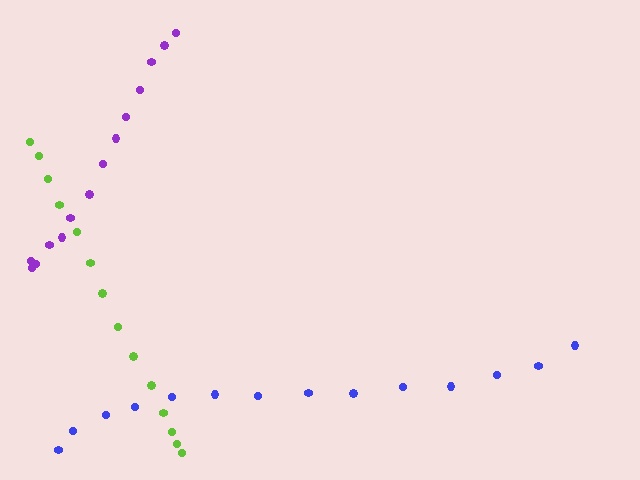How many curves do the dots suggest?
There are 3 distinct paths.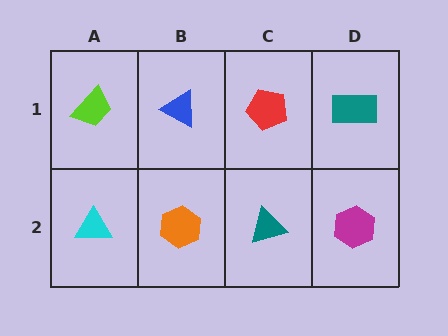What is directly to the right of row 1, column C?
A teal rectangle.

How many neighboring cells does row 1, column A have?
2.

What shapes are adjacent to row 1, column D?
A magenta hexagon (row 2, column D), a red pentagon (row 1, column C).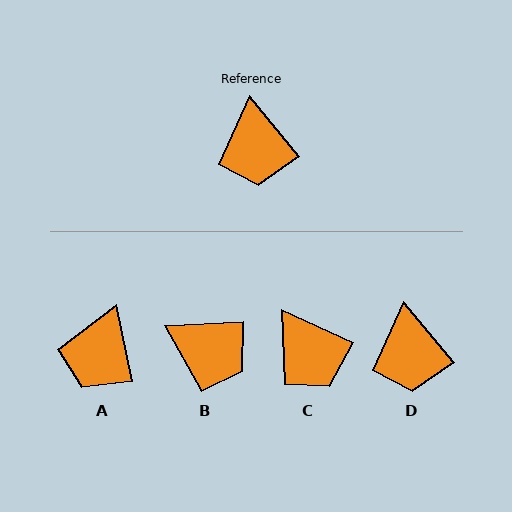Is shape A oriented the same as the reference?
No, it is off by about 28 degrees.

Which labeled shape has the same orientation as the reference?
D.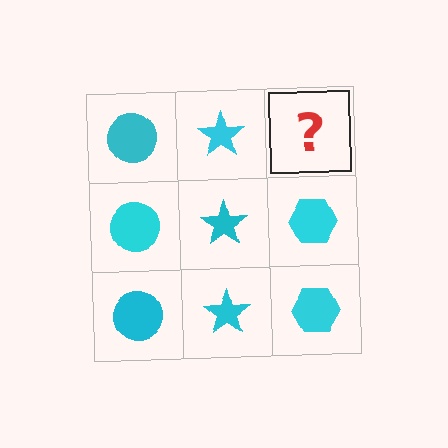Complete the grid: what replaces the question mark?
The question mark should be replaced with a cyan hexagon.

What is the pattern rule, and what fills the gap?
The rule is that each column has a consistent shape. The gap should be filled with a cyan hexagon.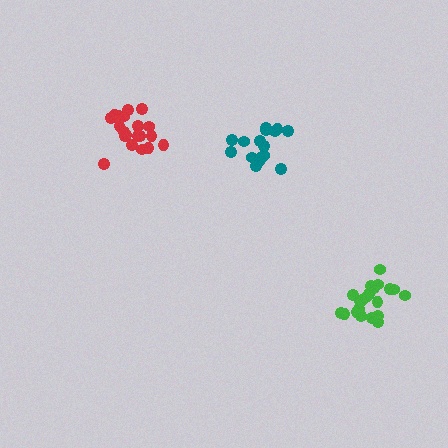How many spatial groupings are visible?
There are 3 spatial groupings.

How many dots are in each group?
Group 1: 16 dots, Group 2: 21 dots, Group 3: 21 dots (58 total).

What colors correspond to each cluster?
The clusters are colored: teal, green, red.